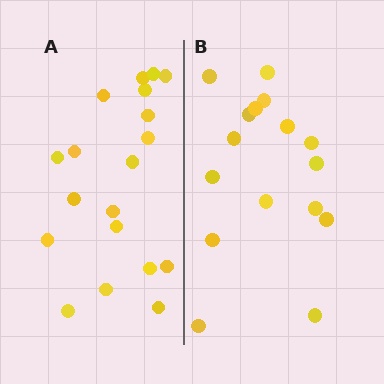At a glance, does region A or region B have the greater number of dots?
Region A (the left region) has more dots.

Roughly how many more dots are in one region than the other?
Region A has just a few more — roughly 2 or 3 more dots than region B.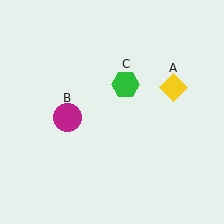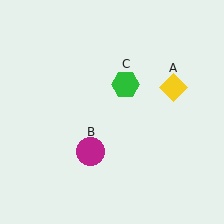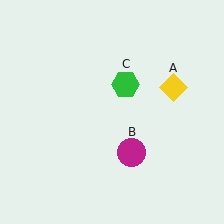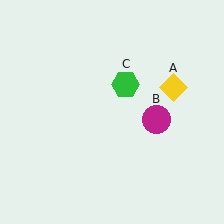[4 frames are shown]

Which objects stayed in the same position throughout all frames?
Yellow diamond (object A) and green hexagon (object C) remained stationary.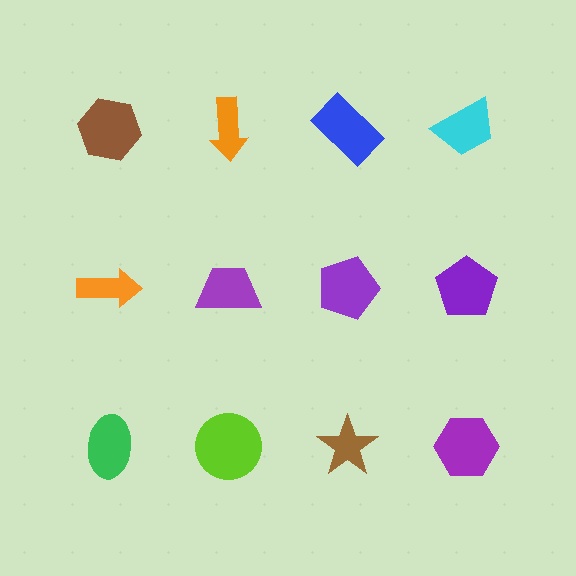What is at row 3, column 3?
A brown star.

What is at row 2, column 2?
A purple trapezoid.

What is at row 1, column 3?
A blue rectangle.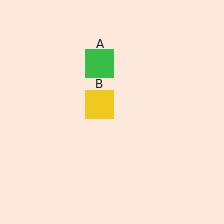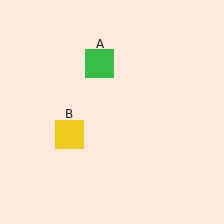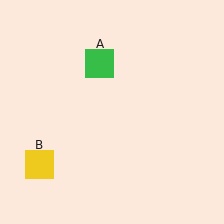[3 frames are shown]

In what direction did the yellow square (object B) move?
The yellow square (object B) moved down and to the left.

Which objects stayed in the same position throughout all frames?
Green square (object A) remained stationary.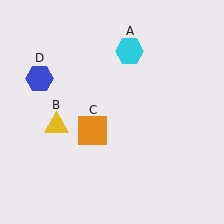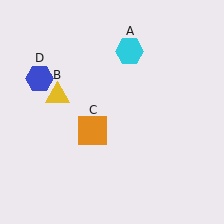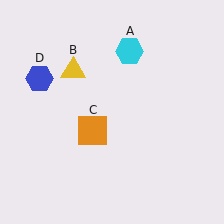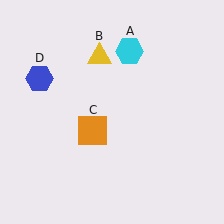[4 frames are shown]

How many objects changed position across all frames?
1 object changed position: yellow triangle (object B).